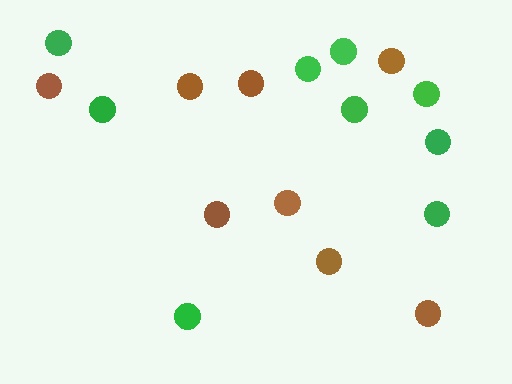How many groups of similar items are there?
There are 2 groups: one group of green circles (9) and one group of brown circles (8).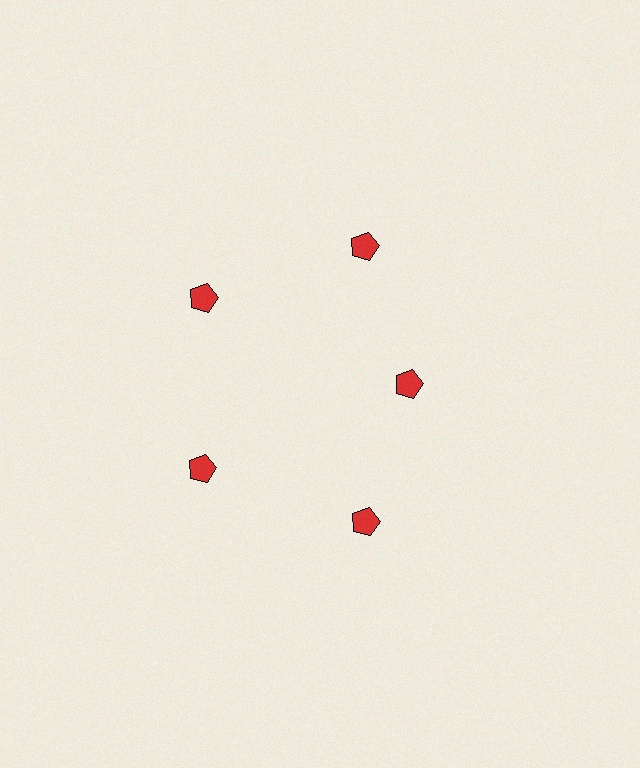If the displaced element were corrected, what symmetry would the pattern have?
It would have 5-fold rotational symmetry — the pattern would map onto itself every 72 degrees.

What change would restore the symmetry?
The symmetry would be restored by moving it outward, back onto the ring so that all 5 pentagons sit at equal angles and equal distance from the center.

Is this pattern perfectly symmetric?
No. The 5 red pentagons are arranged in a ring, but one element near the 3 o'clock position is pulled inward toward the center, breaking the 5-fold rotational symmetry.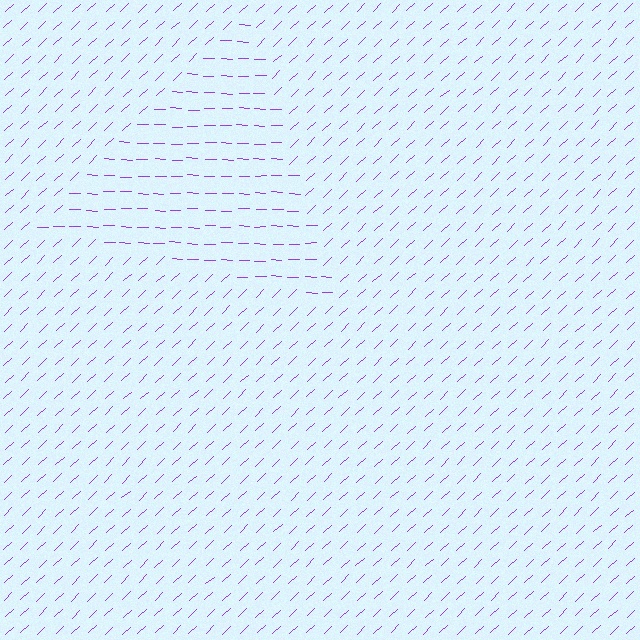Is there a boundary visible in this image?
Yes, there is a texture boundary formed by a change in line orientation.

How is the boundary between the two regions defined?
The boundary is defined purely by a change in line orientation (approximately 45 degrees difference). All lines are the same color and thickness.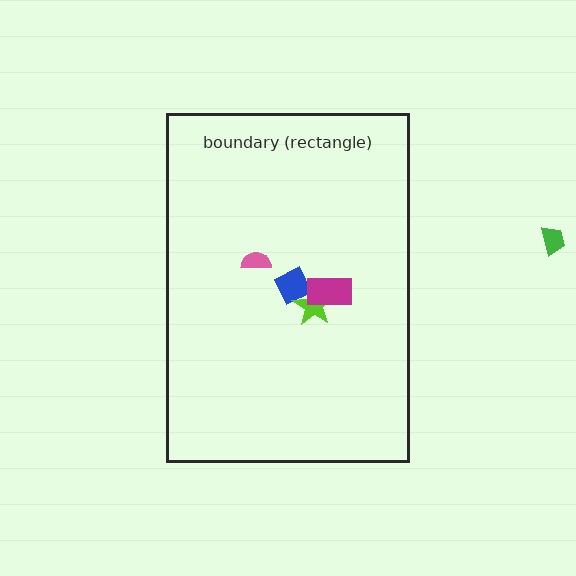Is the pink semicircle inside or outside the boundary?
Inside.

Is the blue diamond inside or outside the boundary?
Inside.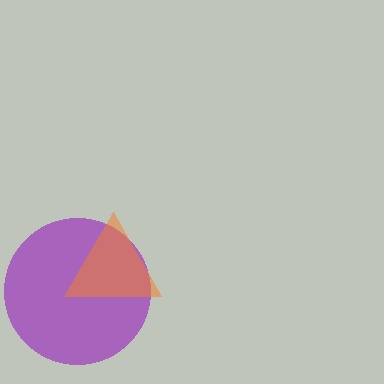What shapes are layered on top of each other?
The layered shapes are: a purple circle, an orange triangle.